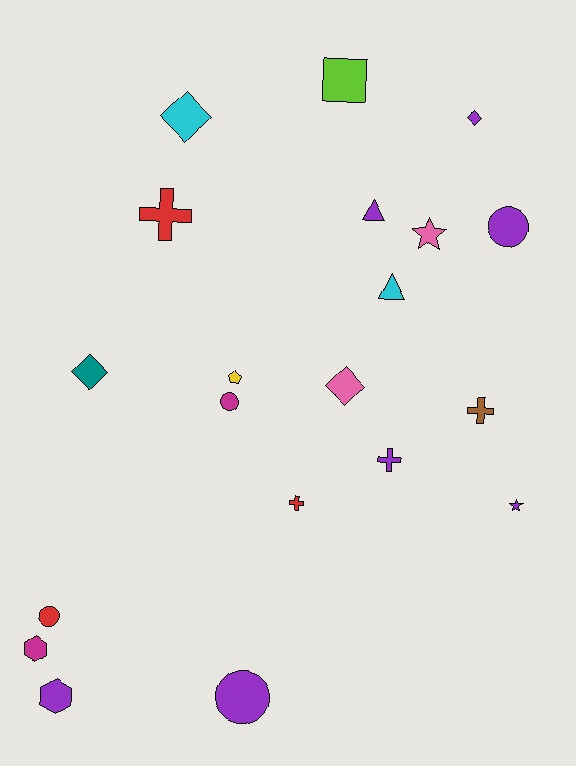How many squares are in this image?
There is 1 square.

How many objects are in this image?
There are 20 objects.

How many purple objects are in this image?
There are 7 purple objects.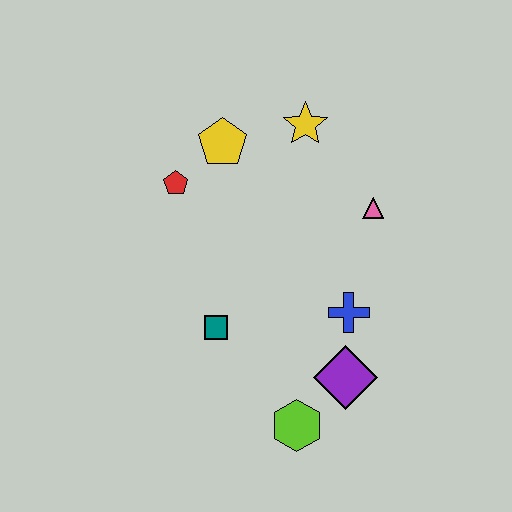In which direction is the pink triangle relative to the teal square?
The pink triangle is to the right of the teal square.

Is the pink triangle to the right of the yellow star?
Yes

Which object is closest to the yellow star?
The yellow pentagon is closest to the yellow star.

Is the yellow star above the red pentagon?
Yes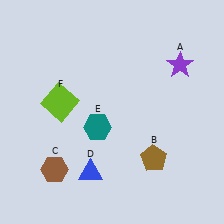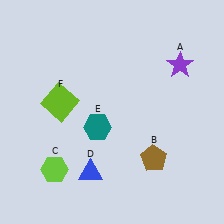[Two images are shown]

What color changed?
The hexagon (C) changed from brown in Image 1 to lime in Image 2.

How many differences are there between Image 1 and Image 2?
There is 1 difference between the two images.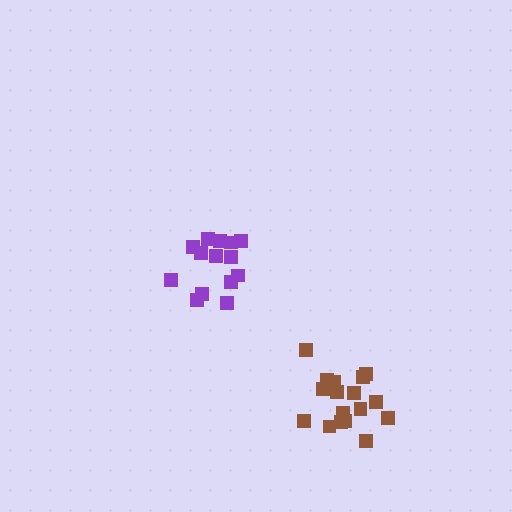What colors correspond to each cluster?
The clusters are colored: purple, brown.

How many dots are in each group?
Group 1: 14 dots, Group 2: 17 dots (31 total).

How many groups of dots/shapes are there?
There are 2 groups.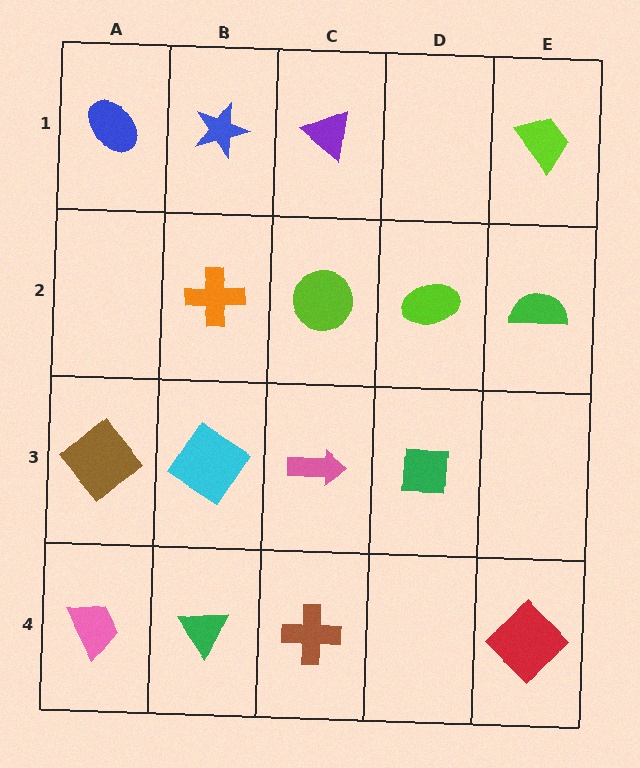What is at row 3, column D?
A green square.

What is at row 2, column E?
A green semicircle.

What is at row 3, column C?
A pink arrow.